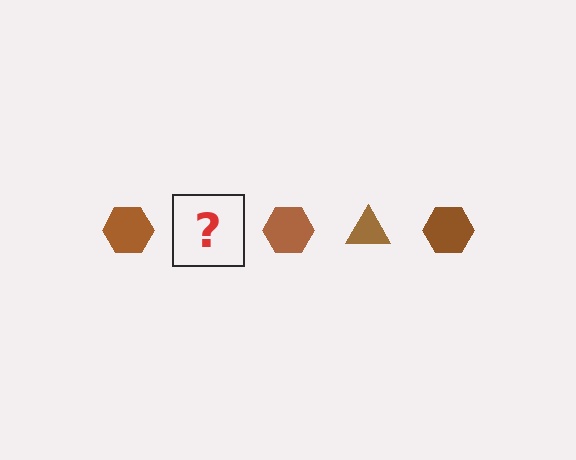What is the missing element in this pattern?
The missing element is a brown triangle.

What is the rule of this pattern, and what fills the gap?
The rule is that the pattern cycles through hexagon, triangle shapes in brown. The gap should be filled with a brown triangle.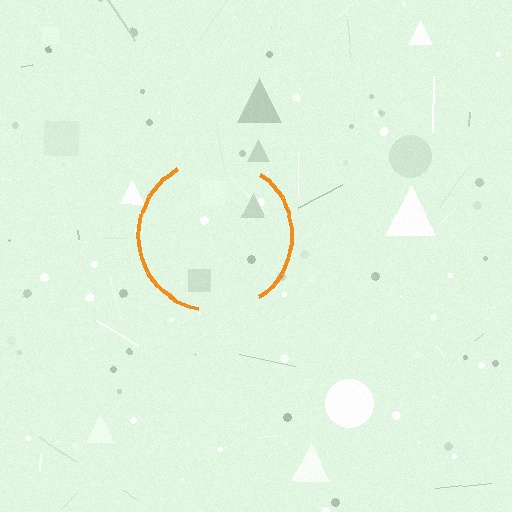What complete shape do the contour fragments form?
The contour fragments form a circle.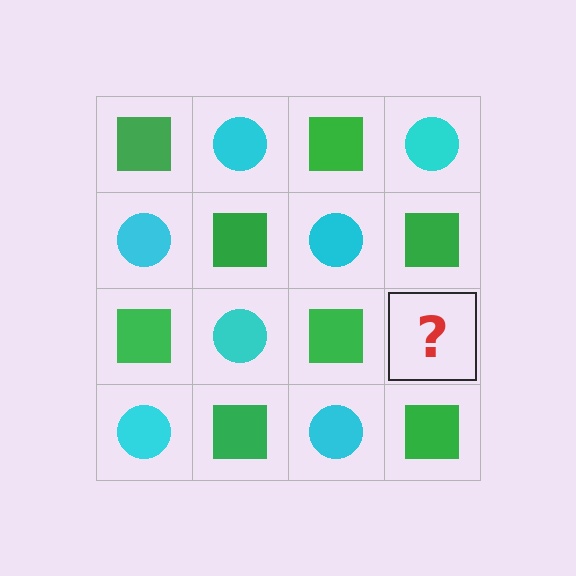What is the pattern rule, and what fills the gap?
The rule is that it alternates green square and cyan circle in a checkerboard pattern. The gap should be filled with a cyan circle.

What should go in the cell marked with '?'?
The missing cell should contain a cyan circle.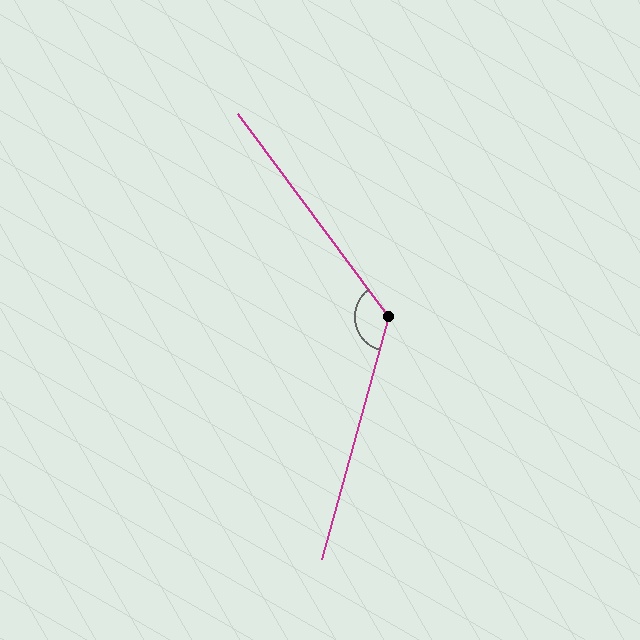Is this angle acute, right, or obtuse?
It is obtuse.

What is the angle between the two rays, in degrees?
Approximately 128 degrees.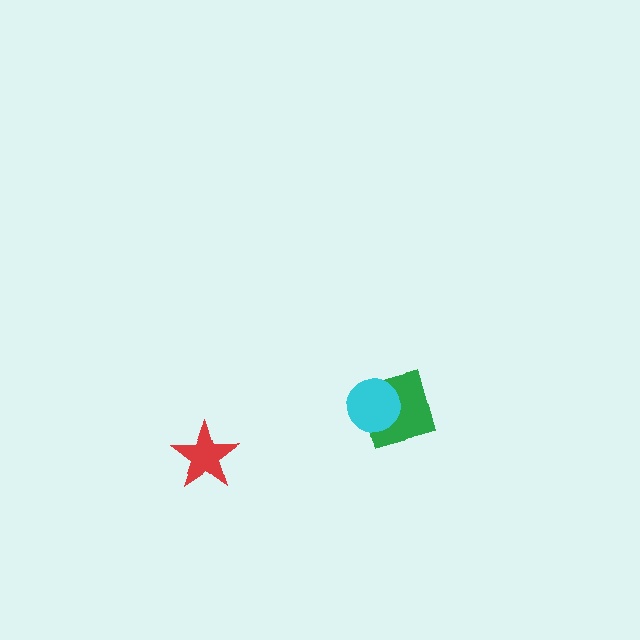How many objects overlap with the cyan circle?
1 object overlaps with the cyan circle.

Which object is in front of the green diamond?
The cyan circle is in front of the green diamond.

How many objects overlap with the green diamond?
1 object overlaps with the green diamond.